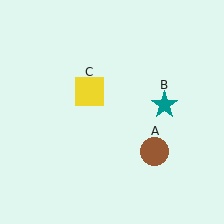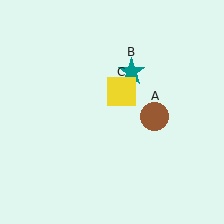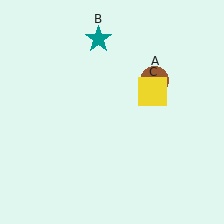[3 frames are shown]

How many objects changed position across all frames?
3 objects changed position: brown circle (object A), teal star (object B), yellow square (object C).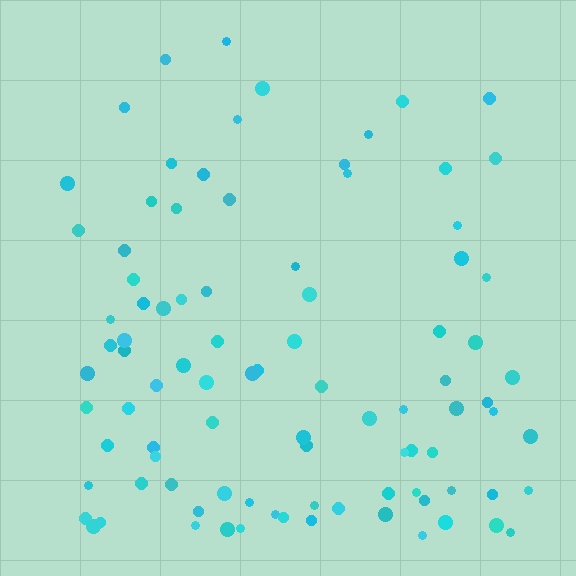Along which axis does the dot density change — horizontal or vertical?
Vertical.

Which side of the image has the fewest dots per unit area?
The top.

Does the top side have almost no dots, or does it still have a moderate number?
Still a moderate number, just noticeably fewer than the bottom.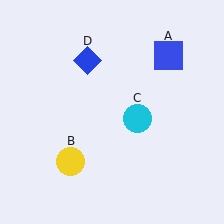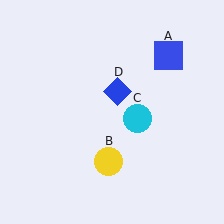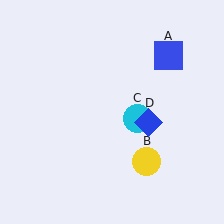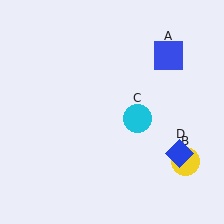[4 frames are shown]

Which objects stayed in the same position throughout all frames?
Blue square (object A) and cyan circle (object C) remained stationary.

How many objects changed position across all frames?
2 objects changed position: yellow circle (object B), blue diamond (object D).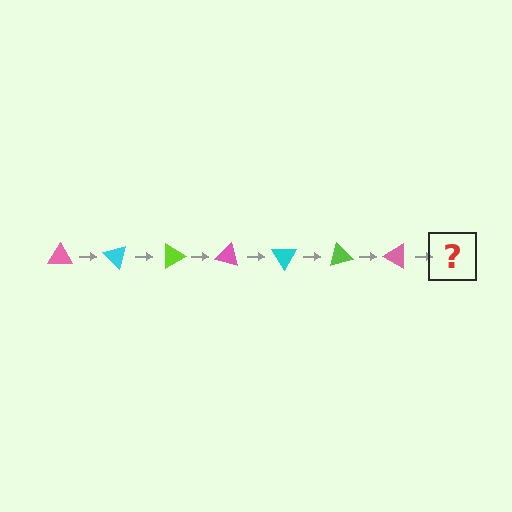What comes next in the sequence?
The next element should be a cyan triangle, rotated 315 degrees from the start.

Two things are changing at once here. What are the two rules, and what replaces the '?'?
The two rules are that it rotates 45 degrees each step and the color cycles through pink, cyan, and lime. The '?' should be a cyan triangle, rotated 315 degrees from the start.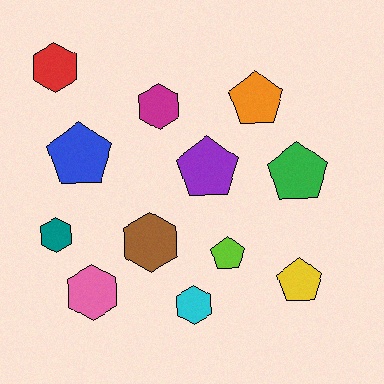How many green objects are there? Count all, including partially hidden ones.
There is 1 green object.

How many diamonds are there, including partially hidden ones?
There are no diamonds.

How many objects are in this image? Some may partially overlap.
There are 12 objects.